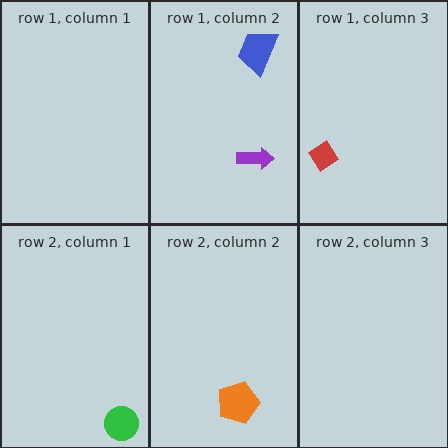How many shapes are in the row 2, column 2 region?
1.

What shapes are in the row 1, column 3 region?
The red diamond.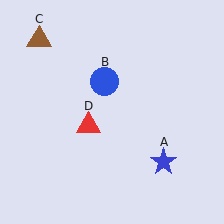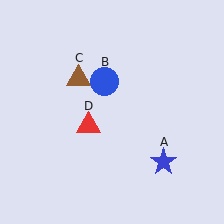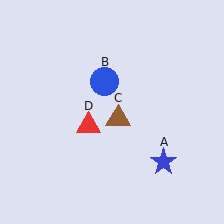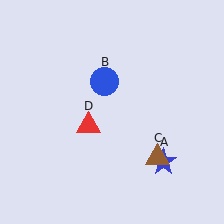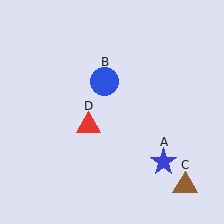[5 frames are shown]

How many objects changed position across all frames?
1 object changed position: brown triangle (object C).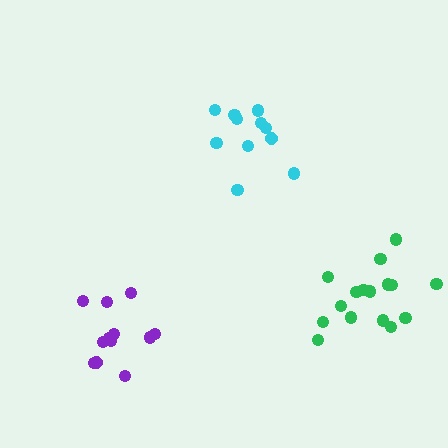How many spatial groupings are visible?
There are 3 spatial groupings.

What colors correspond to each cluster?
The clusters are colored: cyan, purple, green.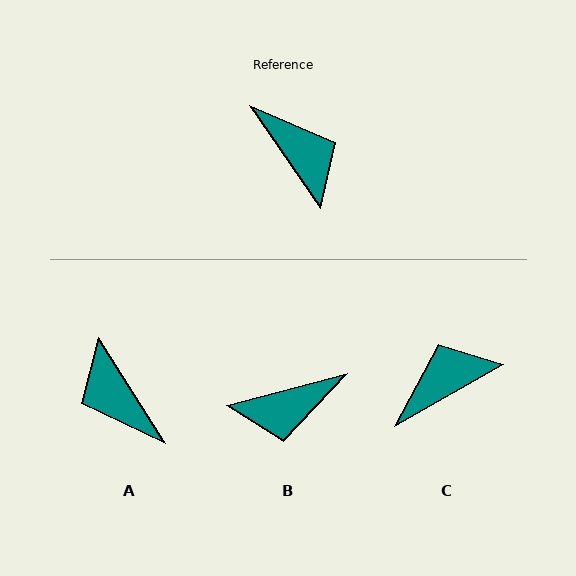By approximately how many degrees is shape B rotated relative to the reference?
Approximately 110 degrees clockwise.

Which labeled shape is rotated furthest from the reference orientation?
A, about 178 degrees away.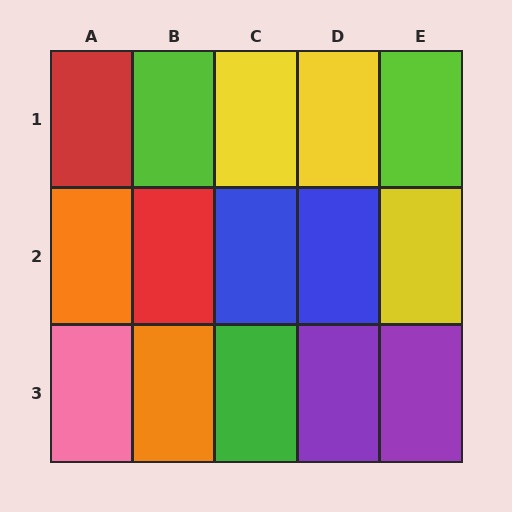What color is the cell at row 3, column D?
Purple.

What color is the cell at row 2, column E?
Yellow.